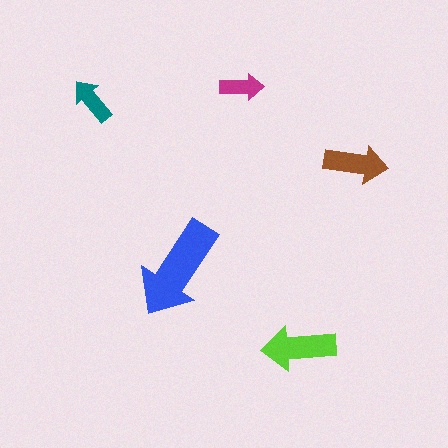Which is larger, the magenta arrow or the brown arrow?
The brown one.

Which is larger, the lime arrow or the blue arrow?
The blue one.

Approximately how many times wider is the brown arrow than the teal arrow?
About 1.5 times wider.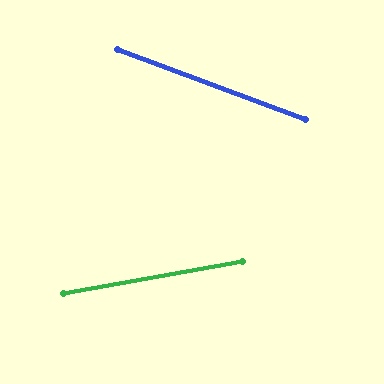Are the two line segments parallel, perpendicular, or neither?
Neither parallel nor perpendicular — they differ by about 30°.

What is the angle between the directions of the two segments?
Approximately 30 degrees.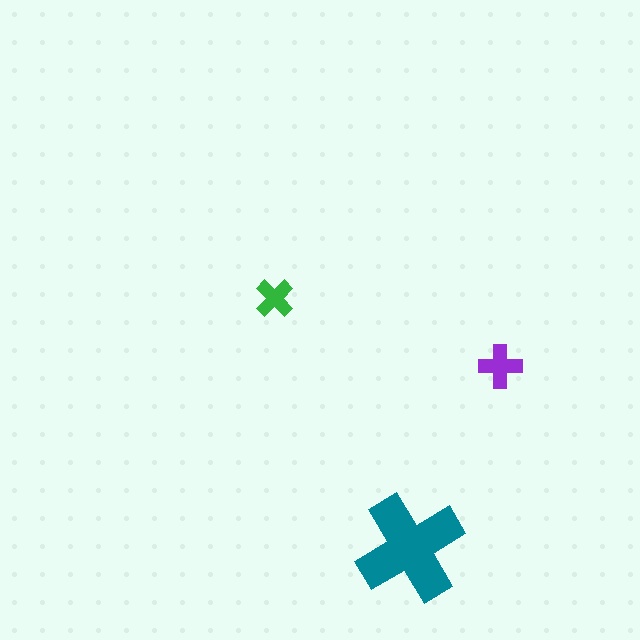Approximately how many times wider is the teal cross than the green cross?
About 2.5 times wider.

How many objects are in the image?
There are 3 objects in the image.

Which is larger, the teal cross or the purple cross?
The teal one.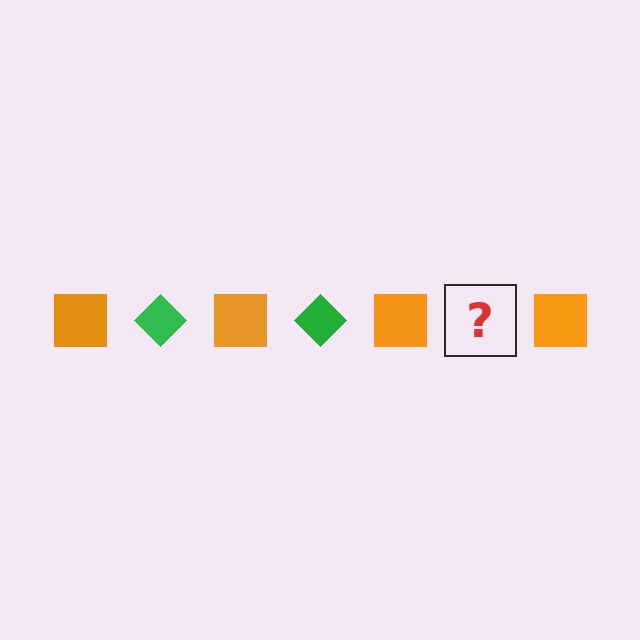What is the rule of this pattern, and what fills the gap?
The rule is that the pattern alternates between orange square and green diamond. The gap should be filled with a green diamond.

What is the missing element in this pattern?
The missing element is a green diamond.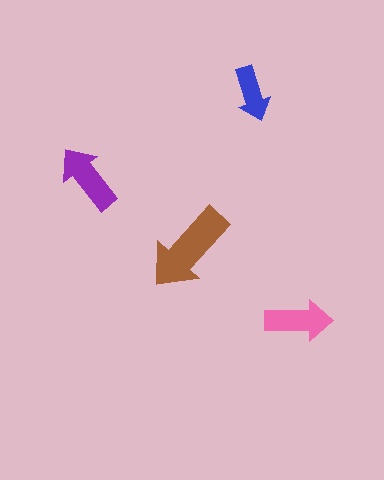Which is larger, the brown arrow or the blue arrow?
The brown one.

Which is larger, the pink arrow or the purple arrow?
The purple one.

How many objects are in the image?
There are 4 objects in the image.